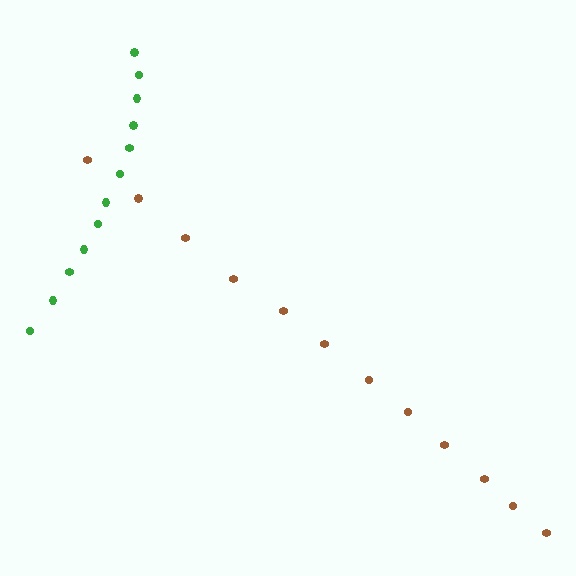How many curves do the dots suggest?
There are 2 distinct paths.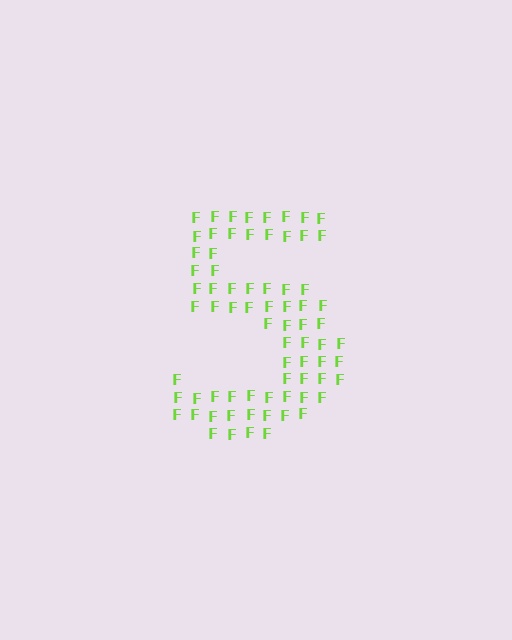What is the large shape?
The large shape is the digit 5.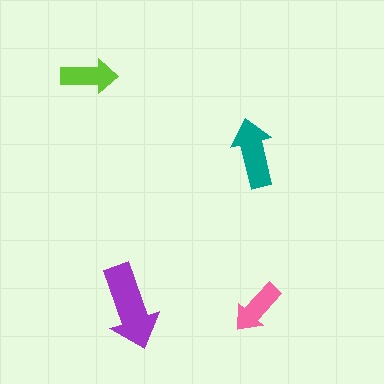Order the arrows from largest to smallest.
the purple one, the teal one, the lime one, the pink one.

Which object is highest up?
The lime arrow is topmost.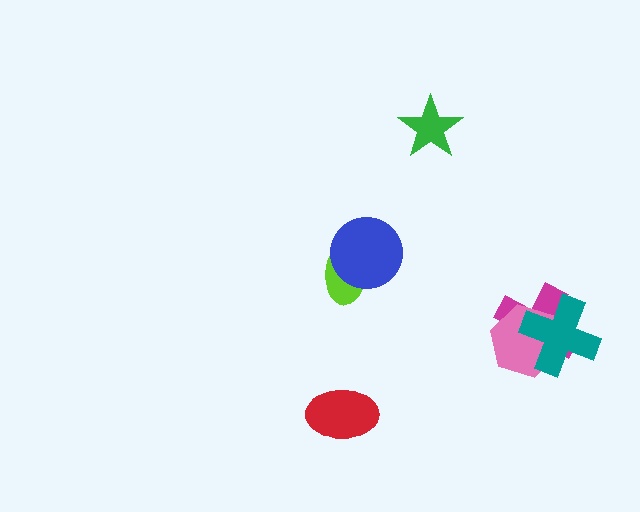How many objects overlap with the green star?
0 objects overlap with the green star.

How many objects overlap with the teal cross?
2 objects overlap with the teal cross.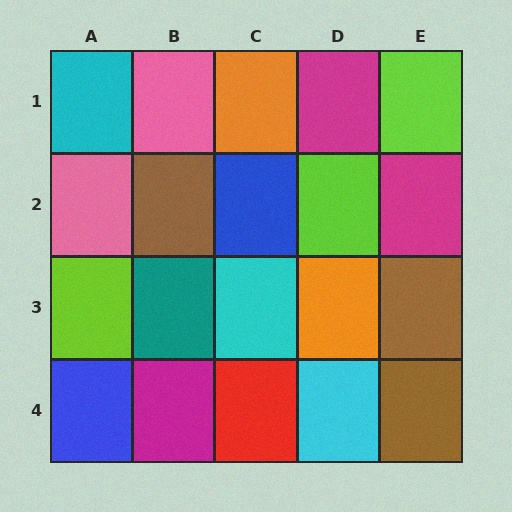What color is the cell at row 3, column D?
Orange.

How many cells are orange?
2 cells are orange.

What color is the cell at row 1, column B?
Pink.